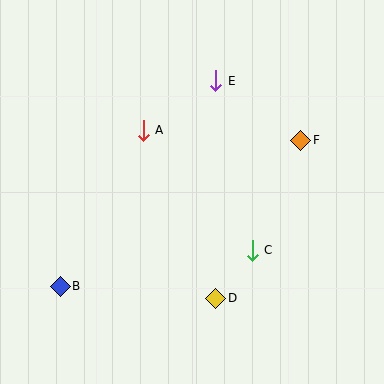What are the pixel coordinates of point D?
Point D is at (216, 298).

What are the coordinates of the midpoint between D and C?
The midpoint between D and C is at (234, 274).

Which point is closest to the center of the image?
Point A at (143, 130) is closest to the center.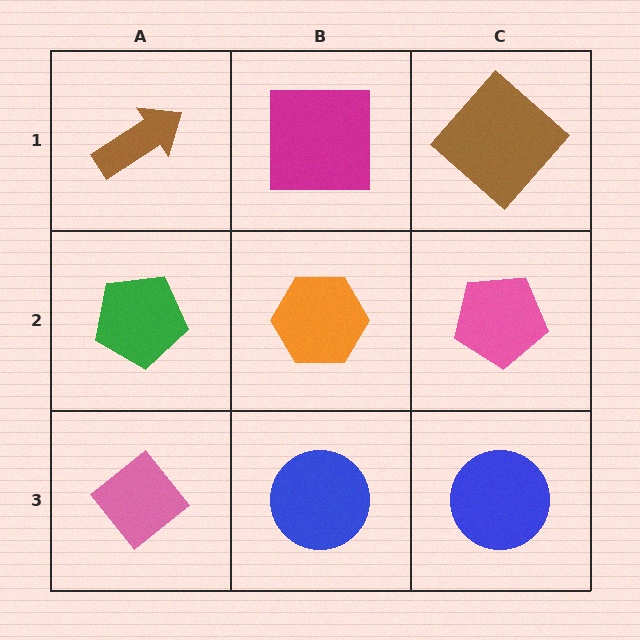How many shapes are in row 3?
3 shapes.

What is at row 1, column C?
A brown diamond.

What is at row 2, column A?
A green pentagon.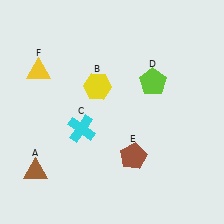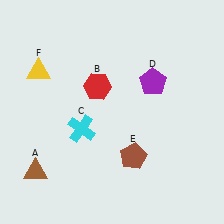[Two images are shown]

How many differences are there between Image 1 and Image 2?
There are 2 differences between the two images.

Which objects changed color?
B changed from yellow to red. D changed from lime to purple.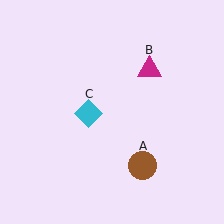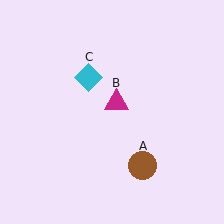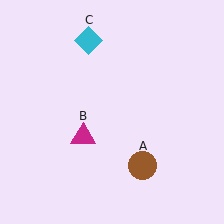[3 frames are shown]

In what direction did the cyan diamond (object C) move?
The cyan diamond (object C) moved up.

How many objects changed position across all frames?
2 objects changed position: magenta triangle (object B), cyan diamond (object C).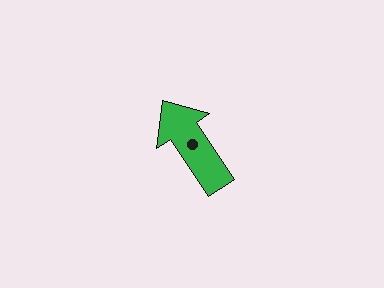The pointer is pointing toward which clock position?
Roughly 11 o'clock.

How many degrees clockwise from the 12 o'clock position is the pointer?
Approximately 326 degrees.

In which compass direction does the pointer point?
Northwest.